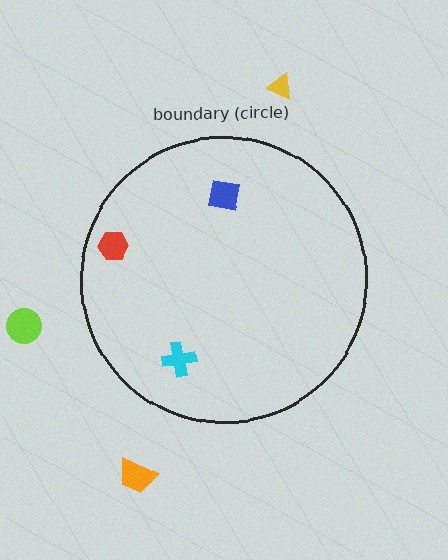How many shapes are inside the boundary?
3 inside, 3 outside.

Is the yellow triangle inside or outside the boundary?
Outside.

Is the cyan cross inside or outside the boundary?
Inside.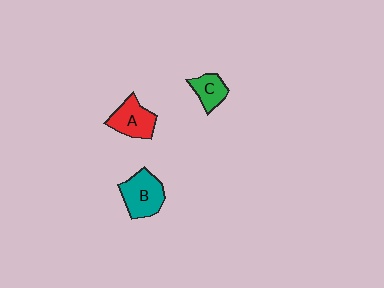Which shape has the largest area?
Shape B (teal).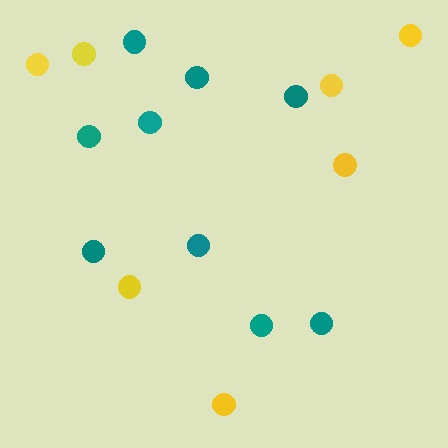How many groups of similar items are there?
There are 2 groups: one group of teal circles (9) and one group of yellow circles (7).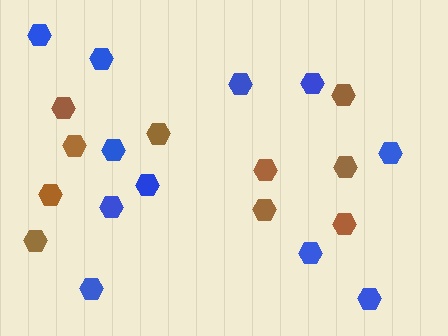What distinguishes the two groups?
There are 2 groups: one group of brown hexagons (10) and one group of blue hexagons (11).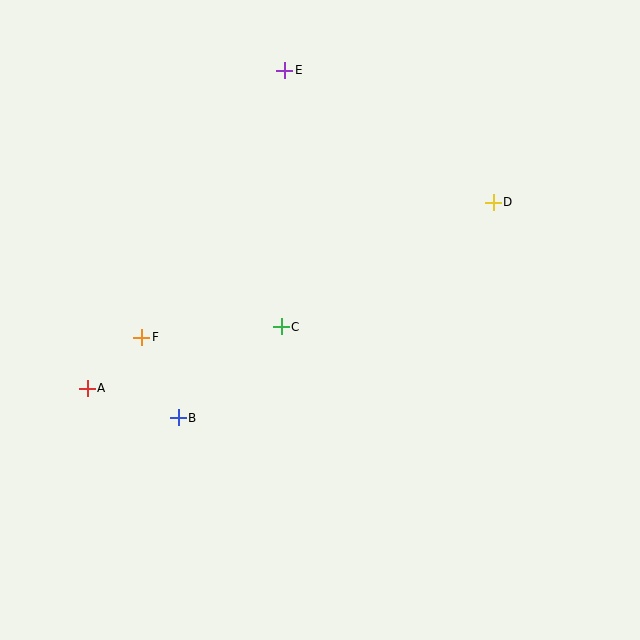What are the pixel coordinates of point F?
Point F is at (142, 337).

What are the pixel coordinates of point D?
Point D is at (493, 202).